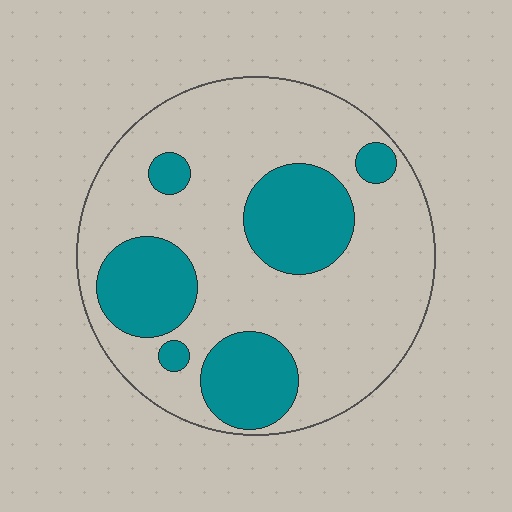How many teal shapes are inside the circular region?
6.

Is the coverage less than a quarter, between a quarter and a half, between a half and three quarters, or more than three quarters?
Between a quarter and a half.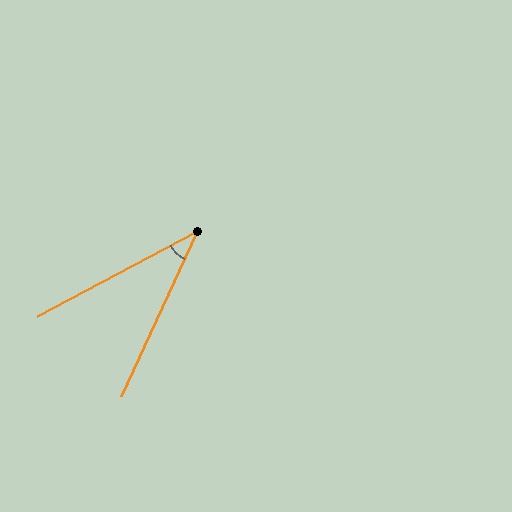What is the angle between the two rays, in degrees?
Approximately 37 degrees.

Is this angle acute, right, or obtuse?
It is acute.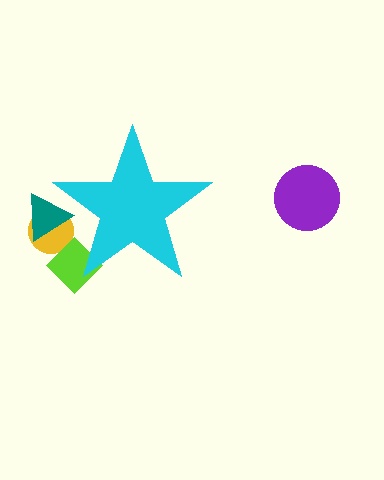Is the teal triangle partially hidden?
Yes, the teal triangle is partially hidden behind the cyan star.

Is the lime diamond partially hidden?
Yes, the lime diamond is partially hidden behind the cyan star.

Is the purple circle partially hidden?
No, the purple circle is fully visible.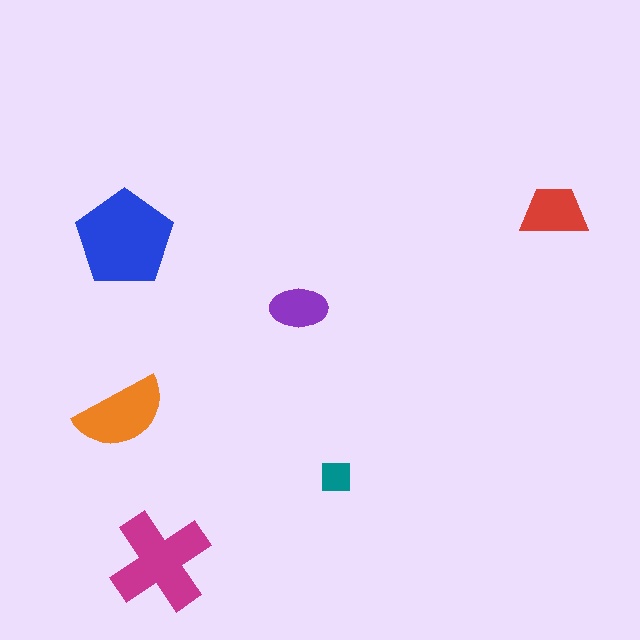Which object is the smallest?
The teal square.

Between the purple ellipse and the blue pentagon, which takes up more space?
The blue pentagon.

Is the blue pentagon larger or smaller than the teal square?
Larger.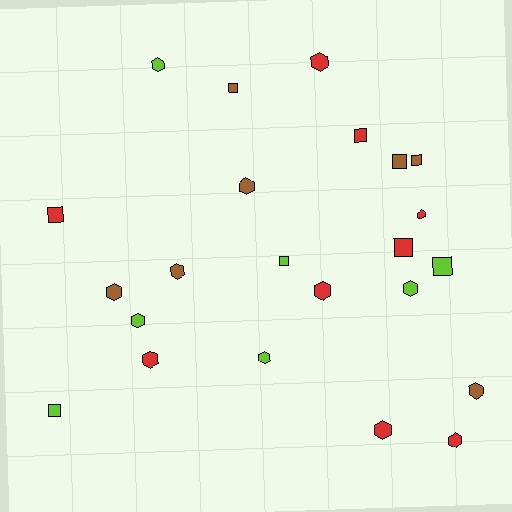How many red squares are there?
There are 3 red squares.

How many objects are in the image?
There are 23 objects.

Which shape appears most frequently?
Hexagon, with 14 objects.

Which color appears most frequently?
Red, with 9 objects.